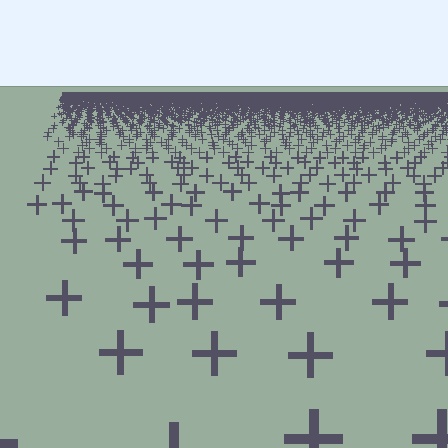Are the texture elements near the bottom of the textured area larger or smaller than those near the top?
Larger. Near the bottom, elements are closer to the viewer and appear at a bigger on-screen size.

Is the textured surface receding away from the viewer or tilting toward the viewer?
The surface is receding away from the viewer. Texture elements get smaller and denser toward the top.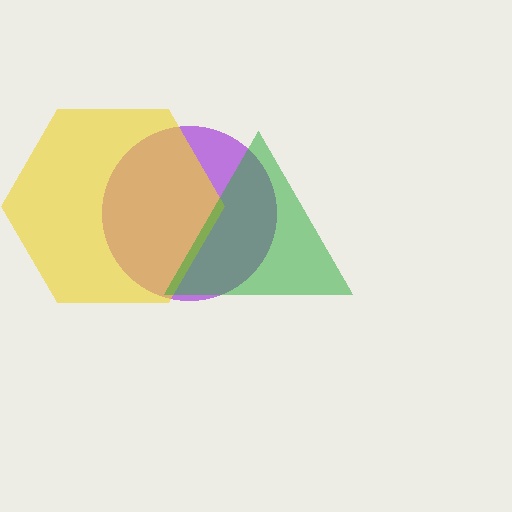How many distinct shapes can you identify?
There are 3 distinct shapes: a purple circle, a yellow hexagon, a green triangle.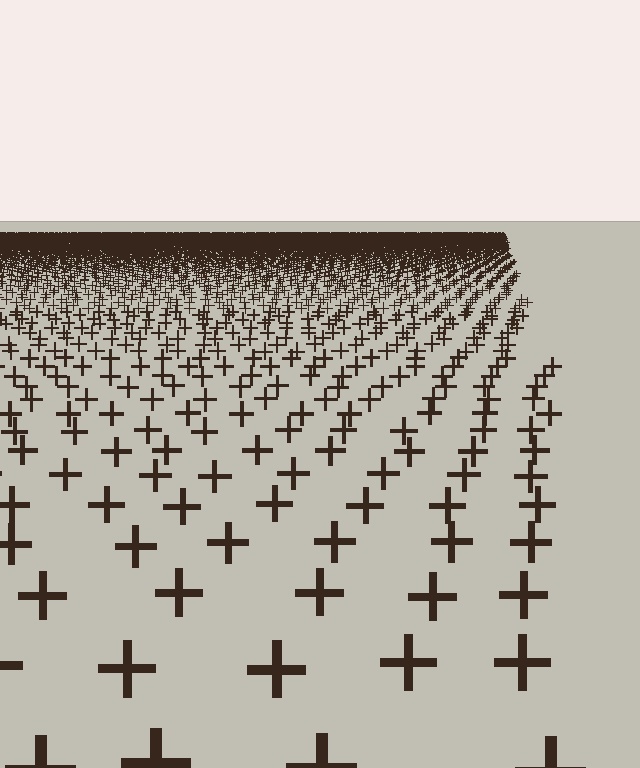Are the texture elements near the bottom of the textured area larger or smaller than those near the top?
Larger. Near the bottom, elements are closer to the viewer and appear at a bigger on-screen size.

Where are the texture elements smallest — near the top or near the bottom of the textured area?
Near the top.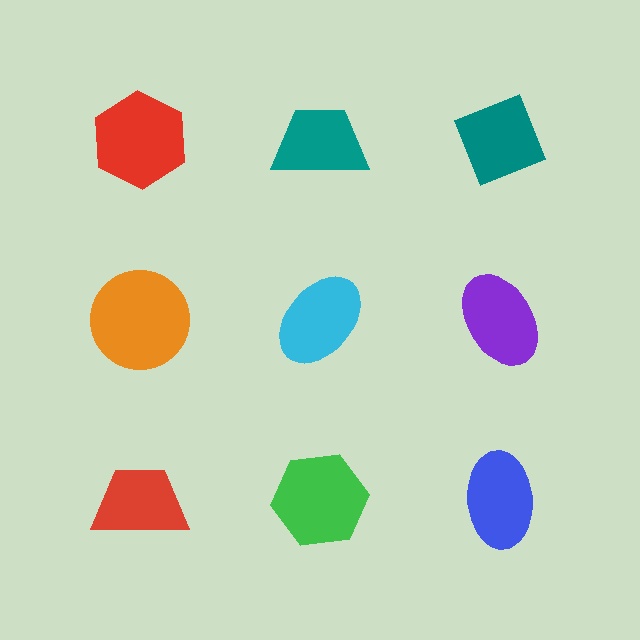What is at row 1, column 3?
A teal diamond.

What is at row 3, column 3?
A blue ellipse.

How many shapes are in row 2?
3 shapes.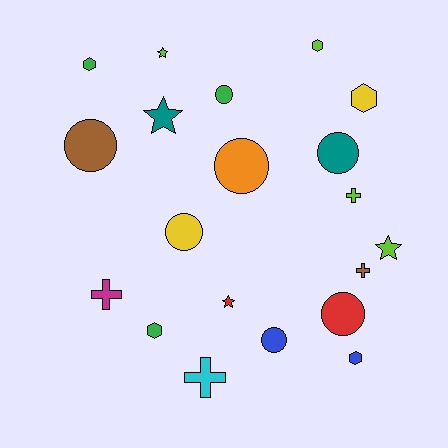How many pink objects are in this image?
There are no pink objects.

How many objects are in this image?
There are 20 objects.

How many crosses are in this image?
There are 4 crosses.